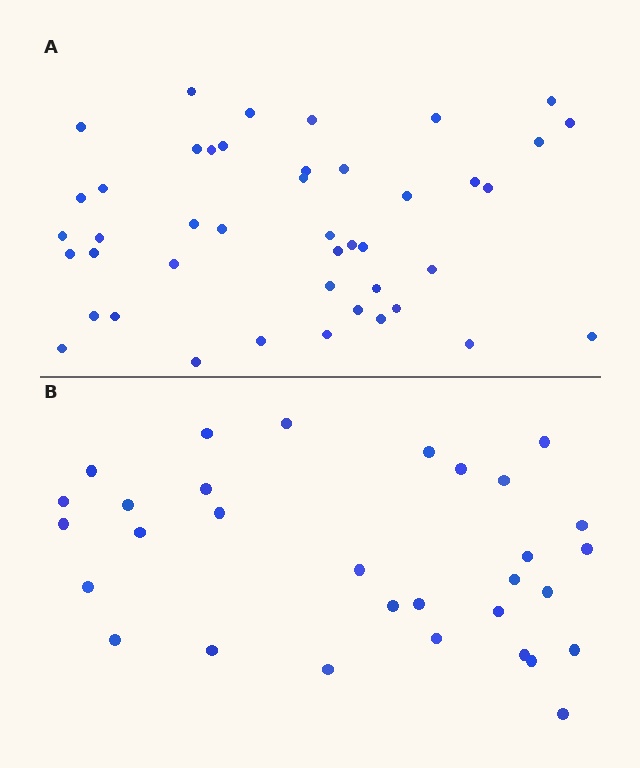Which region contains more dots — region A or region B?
Region A (the top region) has more dots.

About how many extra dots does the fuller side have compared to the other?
Region A has approximately 15 more dots than region B.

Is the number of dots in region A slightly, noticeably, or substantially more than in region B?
Region A has noticeably more, but not dramatically so. The ratio is roughly 1.4 to 1.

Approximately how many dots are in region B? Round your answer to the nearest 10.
About 30 dots. (The exact count is 31, which rounds to 30.)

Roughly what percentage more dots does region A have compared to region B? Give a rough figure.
About 40% more.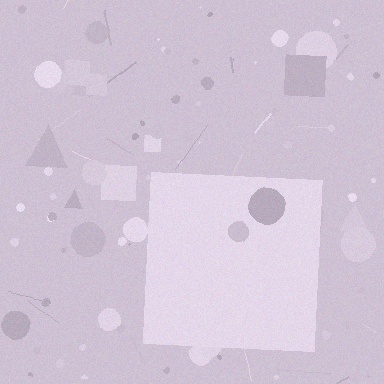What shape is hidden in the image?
A square is hidden in the image.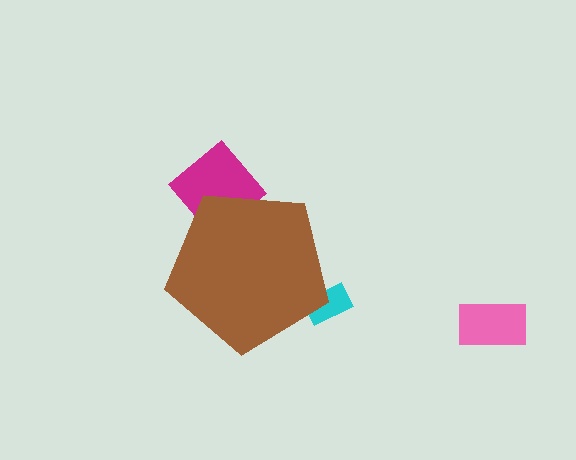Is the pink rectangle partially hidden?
No, the pink rectangle is fully visible.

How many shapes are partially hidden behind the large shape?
2 shapes are partially hidden.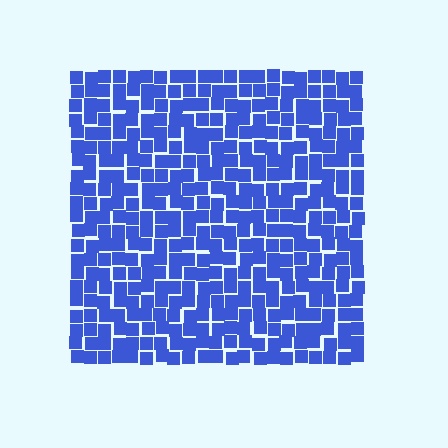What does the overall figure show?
The overall figure shows a square.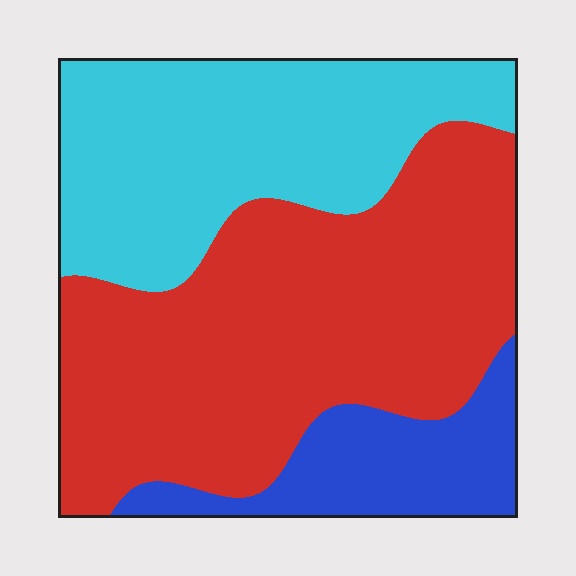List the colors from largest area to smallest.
From largest to smallest: red, cyan, blue.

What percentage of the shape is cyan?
Cyan covers roughly 35% of the shape.